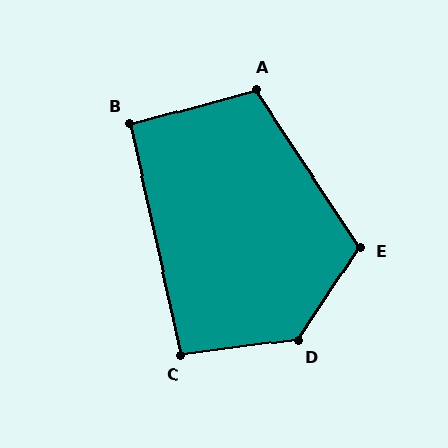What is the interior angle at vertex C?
Approximately 95 degrees (obtuse).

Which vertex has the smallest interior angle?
B, at approximately 92 degrees.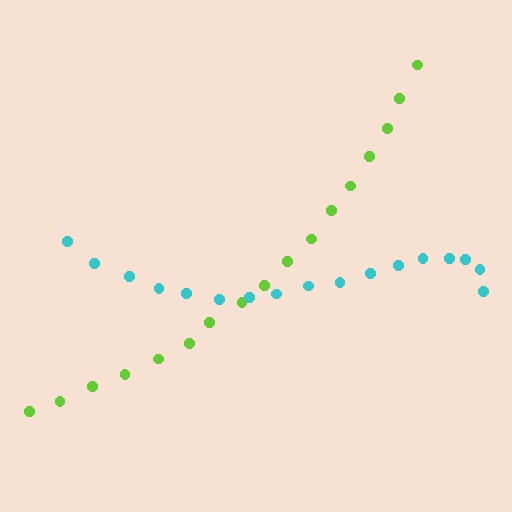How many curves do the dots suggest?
There are 2 distinct paths.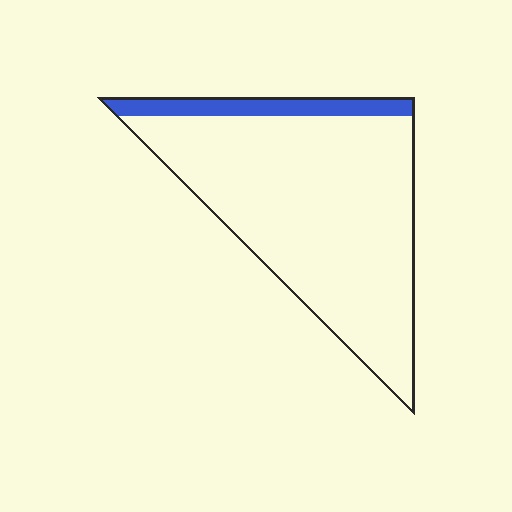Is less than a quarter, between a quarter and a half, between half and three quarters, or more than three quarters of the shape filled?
Less than a quarter.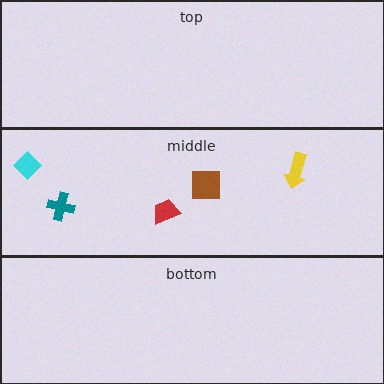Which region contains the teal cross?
The middle region.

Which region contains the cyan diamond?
The middle region.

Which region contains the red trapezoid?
The middle region.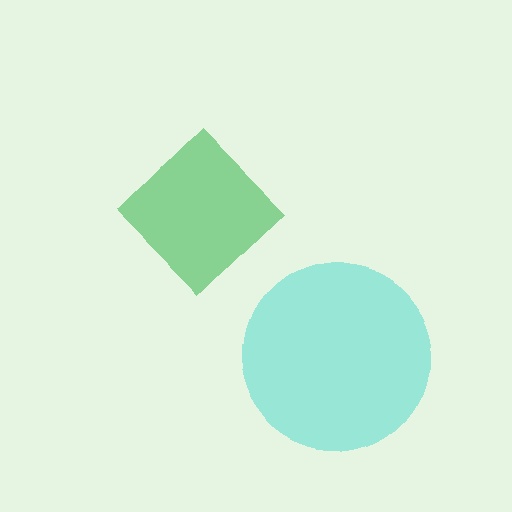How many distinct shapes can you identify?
There are 2 distinct shapes: a green diamond, a cyan circle.